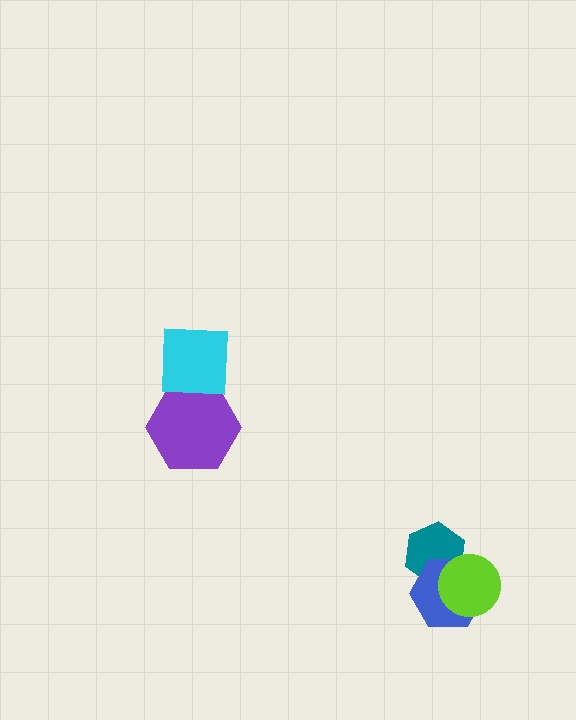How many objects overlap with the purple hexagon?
1 object overlaps with the purple hexagon.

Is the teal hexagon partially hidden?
Yes, it is partially covered by another shape.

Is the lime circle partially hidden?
No, no other shape covers it.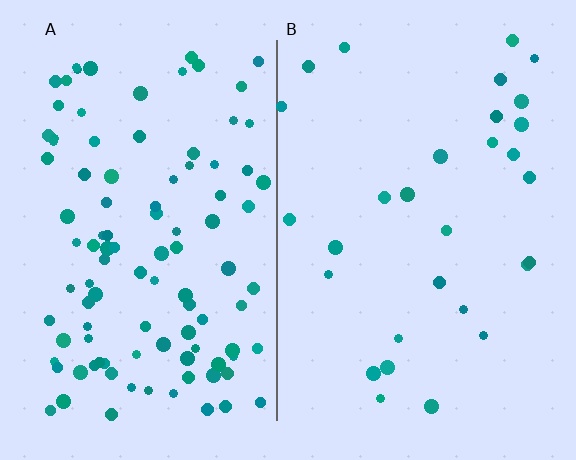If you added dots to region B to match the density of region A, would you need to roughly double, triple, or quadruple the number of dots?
Approximately triple.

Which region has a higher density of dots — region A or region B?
A (the left).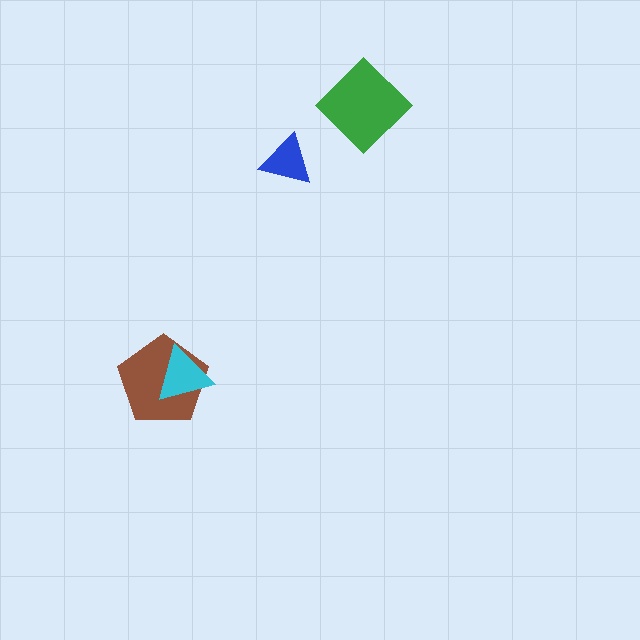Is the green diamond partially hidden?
No, no other shape covers it.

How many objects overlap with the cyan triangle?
1 object overlaps with the cyan triangle.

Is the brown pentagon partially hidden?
Yes, it is partially covered by another shape.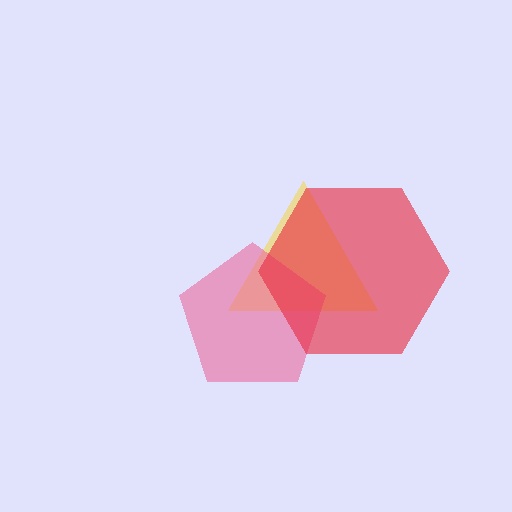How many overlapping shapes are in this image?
There are 3 overlapping shapes in the image.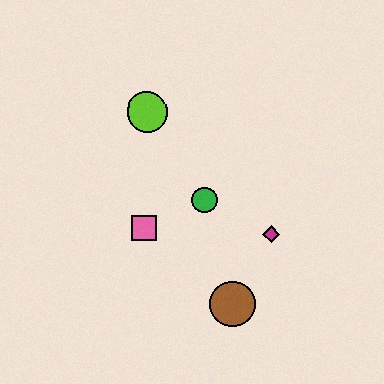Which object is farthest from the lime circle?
The brown circle is farthest from the lime circle.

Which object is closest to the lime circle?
The green circle is closest to the lime circle.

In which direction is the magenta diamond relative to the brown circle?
The magenta diamond is above the brown circle.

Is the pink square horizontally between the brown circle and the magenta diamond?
No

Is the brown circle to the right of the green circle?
Yes